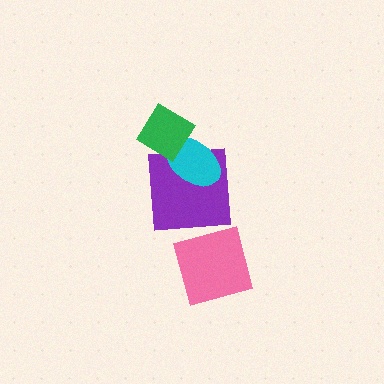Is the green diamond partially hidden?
No, no other shape covers it.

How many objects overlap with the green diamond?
1 object overlaps with the green diamond.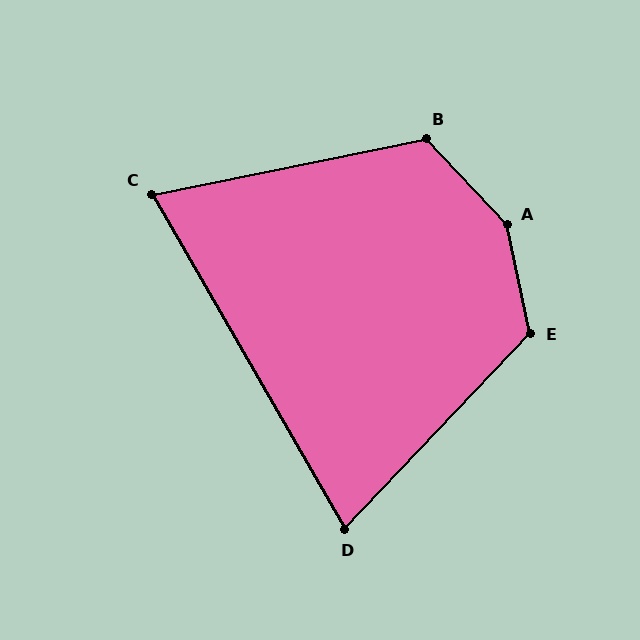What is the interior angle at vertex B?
Approximately 122 degrees (obtuse).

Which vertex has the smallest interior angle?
C, at approximately 71 degrees.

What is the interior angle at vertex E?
Approximately 125 degrees (obtuse).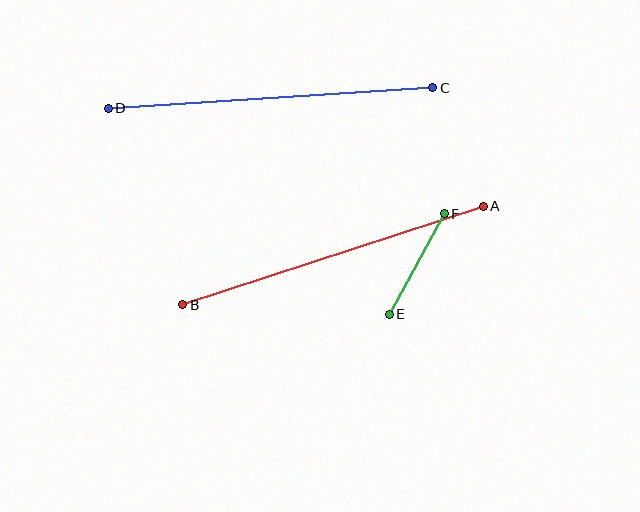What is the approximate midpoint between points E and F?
The midpoint is at approximately (417, 264) pixels.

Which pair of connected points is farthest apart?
Points C and D are farthest apart.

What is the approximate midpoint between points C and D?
The midpoint is at approximately (270, 98) pixels.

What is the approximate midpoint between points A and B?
The midpoint is at approximately (333, 255) pixels.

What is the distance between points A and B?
The distance is approximately 316 pixels.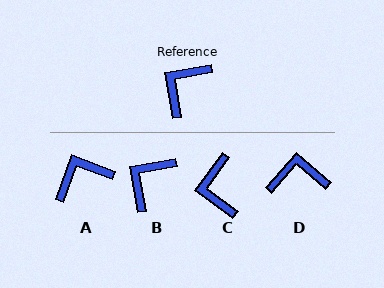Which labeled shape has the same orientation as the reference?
B.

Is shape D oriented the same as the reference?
No, it is off by about 51 degrees.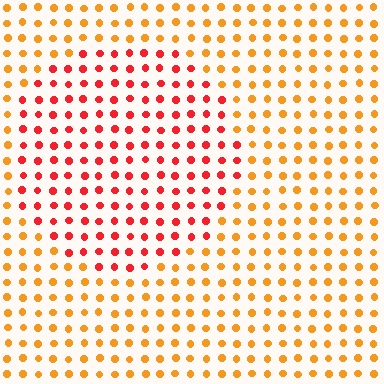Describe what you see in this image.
The image is filled with small orange elements in a uniform arrangement. A circle-shaped region is visible where the elements are tinted to a slightly different hue, forming a subtle color boundary.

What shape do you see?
I see a circle.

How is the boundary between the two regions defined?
The boundary is defined purely by a slight shift in hue (about 38 degrees). Spacing, size, and orientation are identical on both sides.